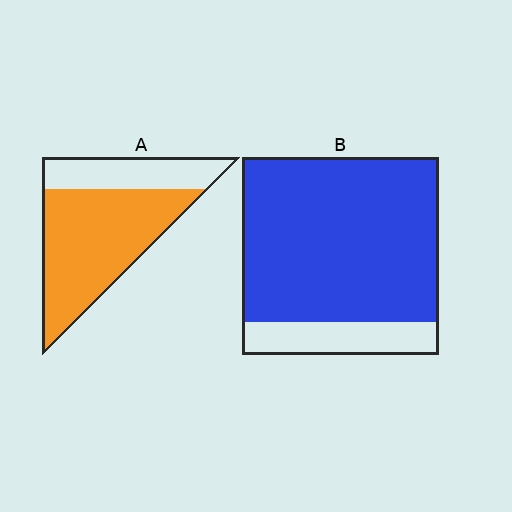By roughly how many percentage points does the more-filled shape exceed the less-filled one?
By roughly 15 percentage points (B over A).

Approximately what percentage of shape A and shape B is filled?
A is approximately 70% and B is approximately 85%.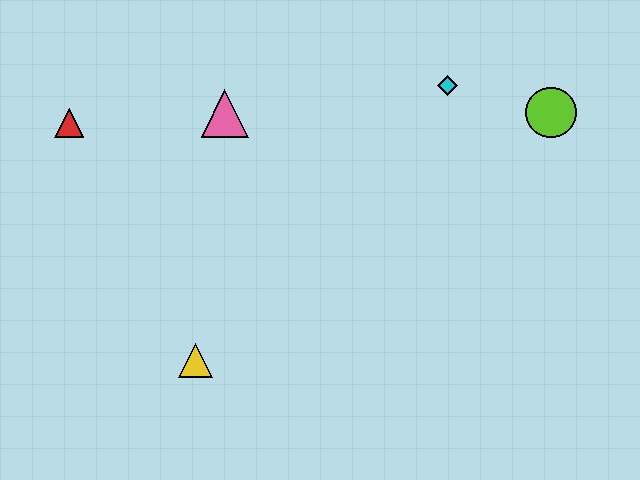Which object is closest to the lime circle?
The cyan diamond is closest to the lime circle.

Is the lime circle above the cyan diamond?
No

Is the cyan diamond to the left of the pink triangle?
No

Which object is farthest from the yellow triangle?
The lime circle is farthest from the yellow triangle.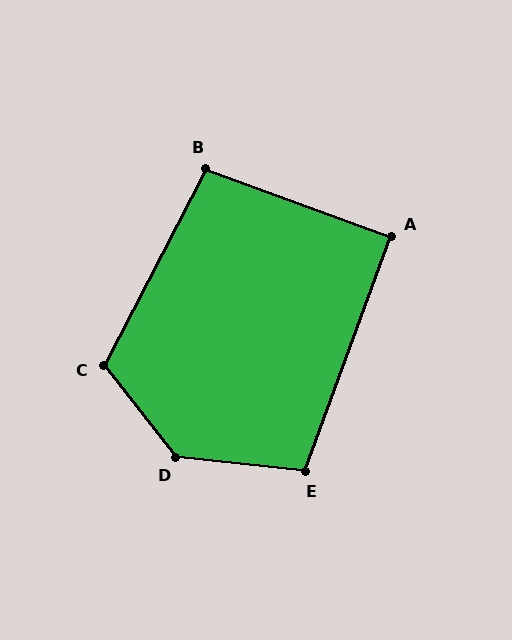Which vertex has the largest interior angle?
D, at approximately 134 degrees.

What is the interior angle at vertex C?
Approximately 115 degrees (obtuse).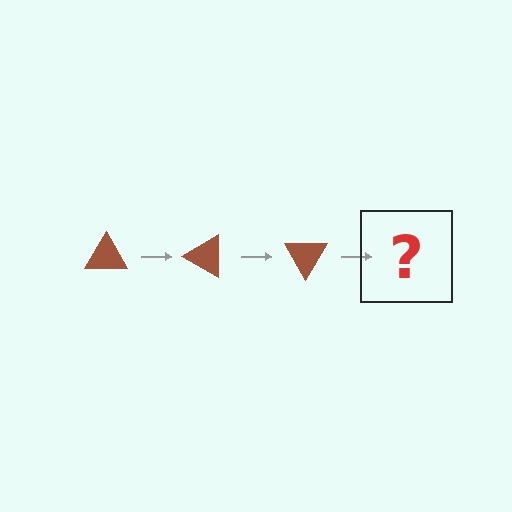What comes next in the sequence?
The next element should be a brown triangle rotated 90 degrees.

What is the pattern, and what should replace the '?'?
The pattern is that the triangle rotates 30 degrees each step. The '?' should be a brown triangle rotated 90 degrees.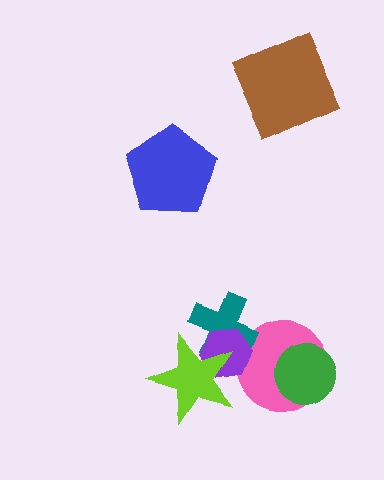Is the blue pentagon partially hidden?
No, no other shape covers it.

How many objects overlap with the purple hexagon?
3 objects overlap with the purple hexagon.